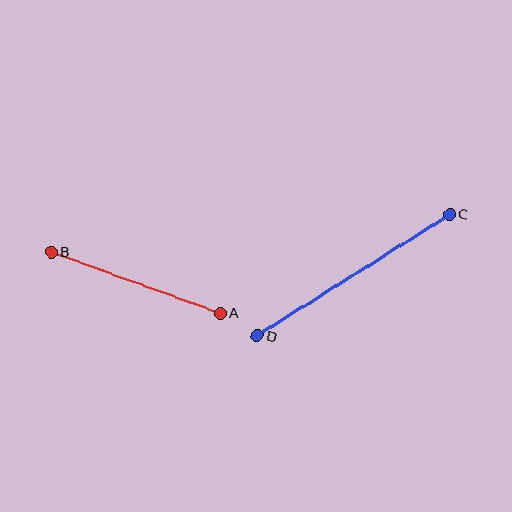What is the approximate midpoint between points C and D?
The midpoint is at approximately (353, 275) pixels.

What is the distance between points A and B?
The distance is approximately 180 pixels.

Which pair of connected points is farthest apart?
Points C and D are farthest apart.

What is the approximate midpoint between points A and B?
The midpoint is at approximately (136, 282) pixels.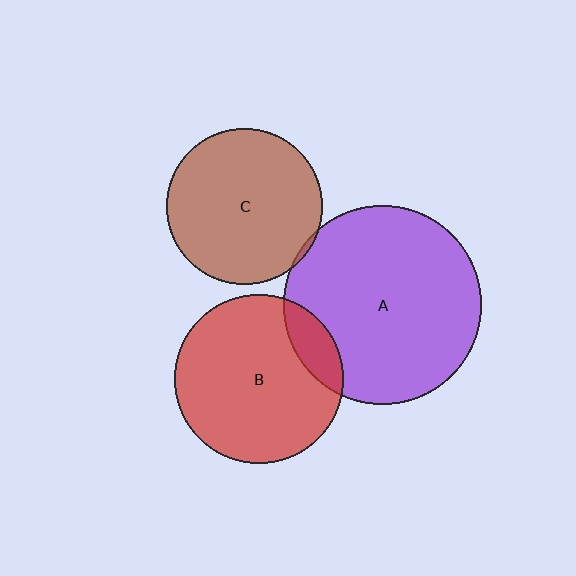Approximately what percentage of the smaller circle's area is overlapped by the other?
Approximately 15%.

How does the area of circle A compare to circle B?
Approximately 1.4 times.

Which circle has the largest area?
Circle A (purple).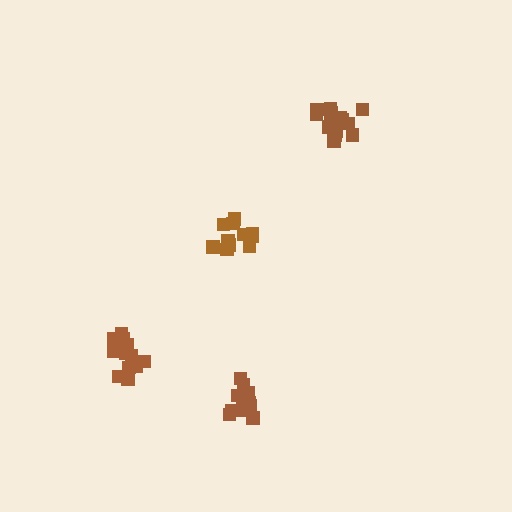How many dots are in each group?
Group 1: 14 dots, Group 2: 11 dots, Group 3: 14 dots, Group 4: 15 dots (54 total).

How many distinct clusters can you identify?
There are 4 distinct clusters.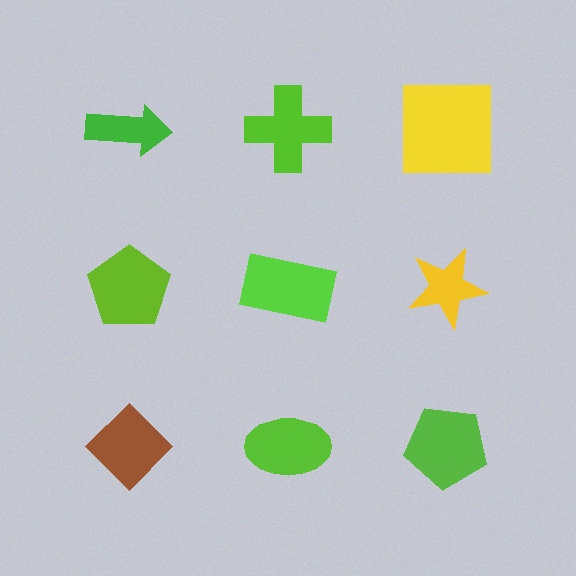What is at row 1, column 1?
A green arrow.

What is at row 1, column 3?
A yellow square.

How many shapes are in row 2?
3 shapes.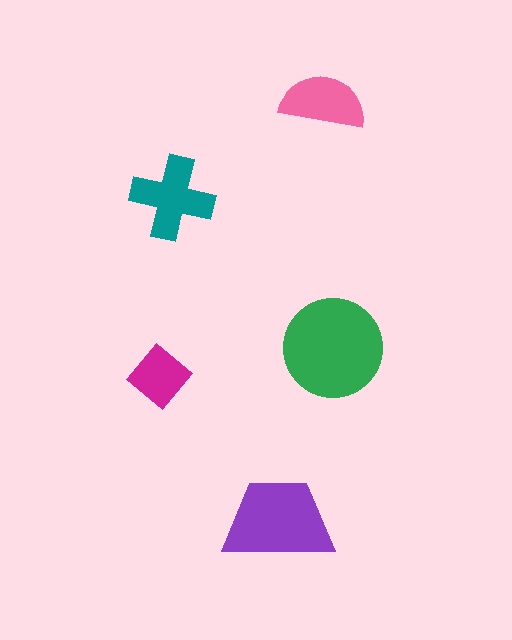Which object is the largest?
The green circle.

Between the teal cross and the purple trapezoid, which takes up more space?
The purple trapezoid.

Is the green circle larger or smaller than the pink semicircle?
Larger.